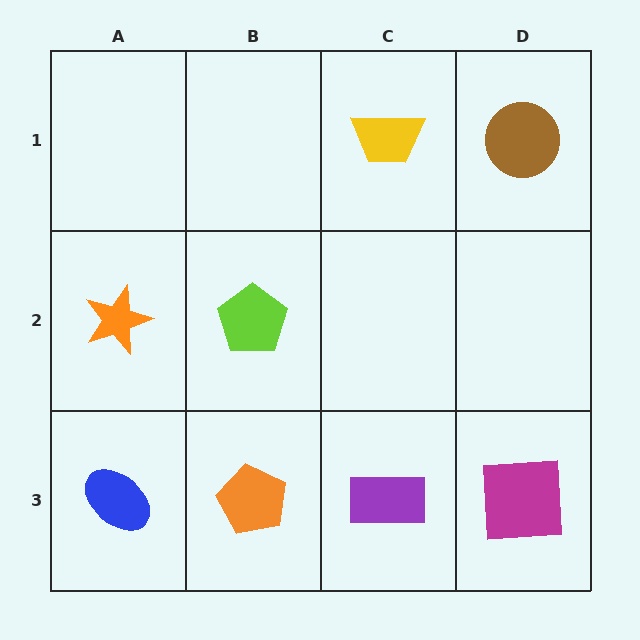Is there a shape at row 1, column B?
No, that cell is empty.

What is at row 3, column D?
A magenta square.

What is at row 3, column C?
A purple rectangle.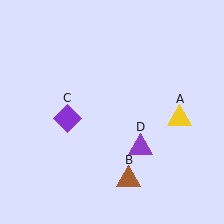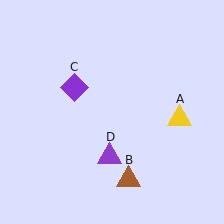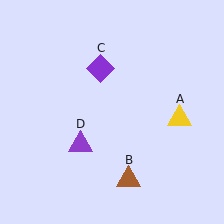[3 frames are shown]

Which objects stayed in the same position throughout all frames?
Yellow triangle (object A) and brown triangle (object B) remained stationary.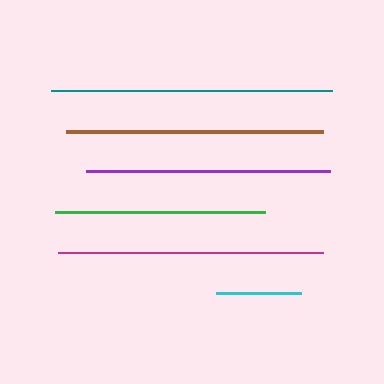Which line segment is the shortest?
The cyan line is the shortest at approximately 85 pixels.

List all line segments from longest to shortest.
From longest to shortest: teal, magenta, brown, purple, green, cyan.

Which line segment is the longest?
The teal line is the longest at approximately 281 pixels.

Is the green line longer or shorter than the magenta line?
The magenta line is longer than the green line.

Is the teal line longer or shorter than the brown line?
The teal line is longer than the brown line.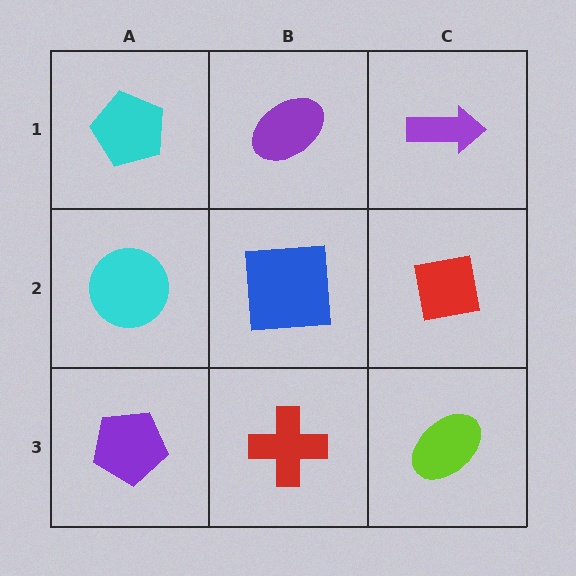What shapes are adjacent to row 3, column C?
A red square (row 2, column C), a red cross (row 3, column B).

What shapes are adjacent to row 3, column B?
A blue square (row 2, column B), a purple pentagon (row 3, column A), a lime ellipse (row 3, column C).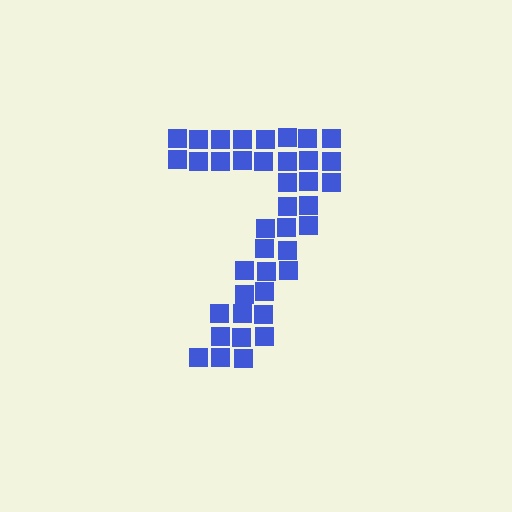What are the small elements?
The small elements are squares.